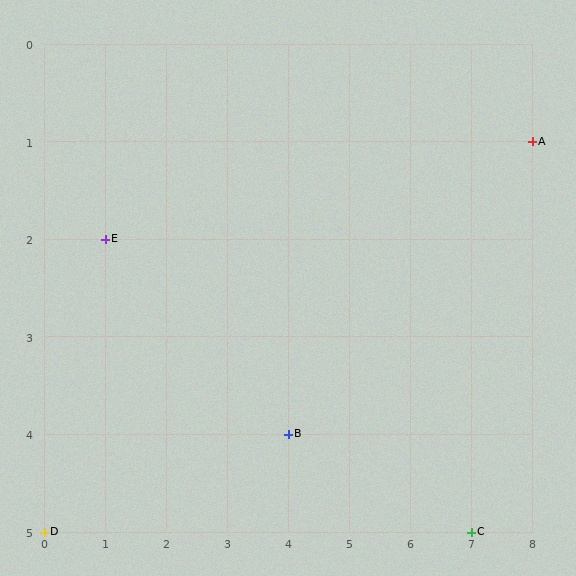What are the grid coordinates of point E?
Point E is at grid coordinates (1, 2).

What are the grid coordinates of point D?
Point D is at grid coordinates (0, 5).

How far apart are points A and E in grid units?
Points A and E are 7 columns and 1 row apart (about 7.1 grid units diagonally).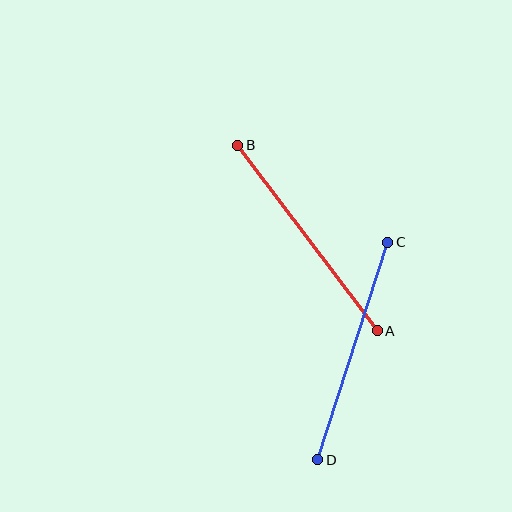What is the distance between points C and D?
The distance is approximately 228 pixels.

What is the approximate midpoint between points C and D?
The midpoint is at approximately (353, 351) pixels.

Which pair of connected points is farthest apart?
Points A and B are farthest apart.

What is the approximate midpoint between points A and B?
The midpoint is at approximately (307, 238) pixels.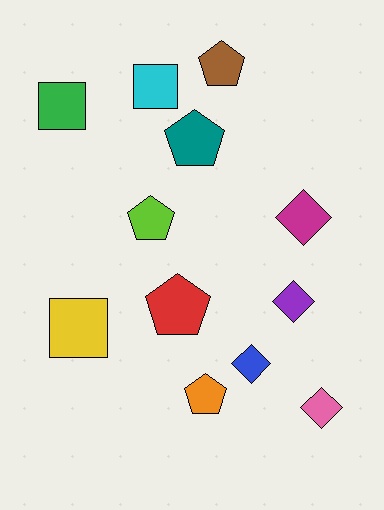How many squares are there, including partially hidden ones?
There are 3 squares.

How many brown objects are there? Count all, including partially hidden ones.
There is 1 brown object.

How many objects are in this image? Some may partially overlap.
There are 12 objects.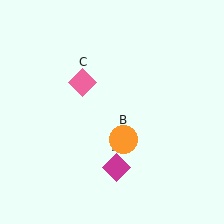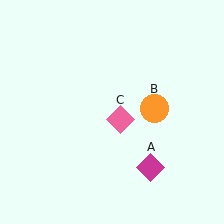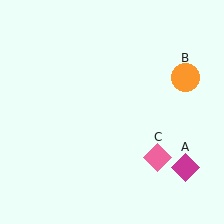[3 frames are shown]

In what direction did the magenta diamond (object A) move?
The magenta diamond (object A) moved right.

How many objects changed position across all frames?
3 objects changed position: magenta diamond (object A), orange circle (object B), pink diamond (object C).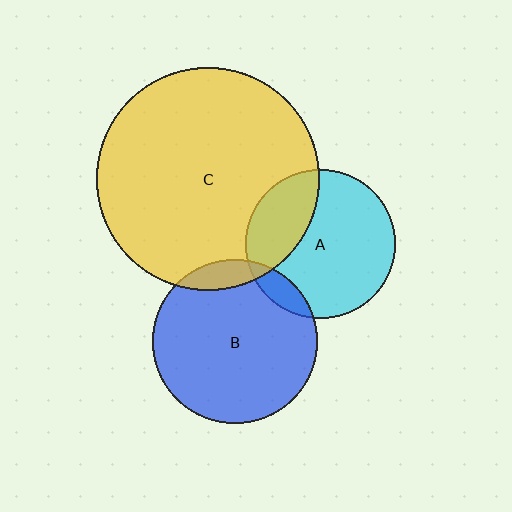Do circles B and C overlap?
Yes.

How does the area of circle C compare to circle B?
Approximately 1.8 times.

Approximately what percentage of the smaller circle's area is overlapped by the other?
Approximately 10%.